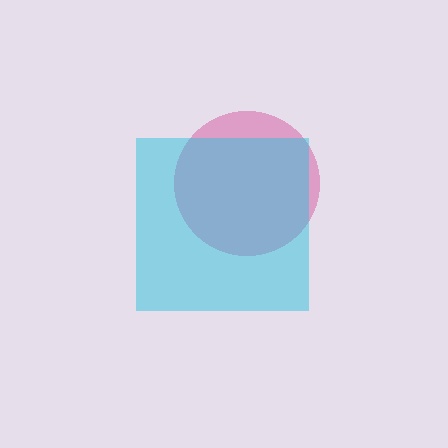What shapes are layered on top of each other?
The layered shapes are: a magenta circle, a cyan square.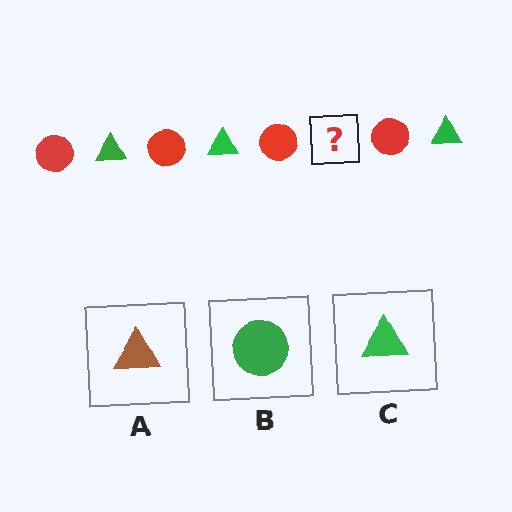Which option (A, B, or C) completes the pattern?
C.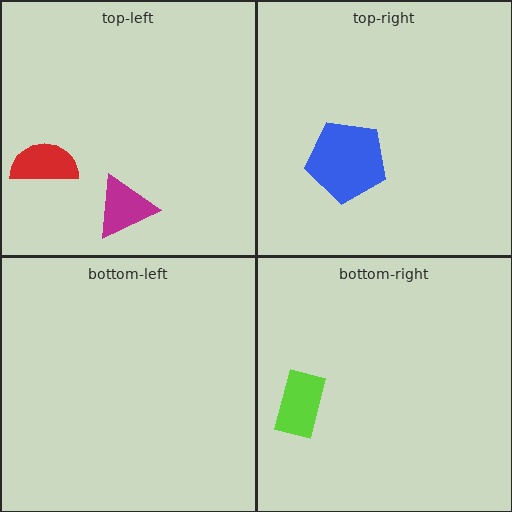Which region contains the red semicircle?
The top-left region.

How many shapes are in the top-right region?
1.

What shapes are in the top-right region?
The blue pentagon.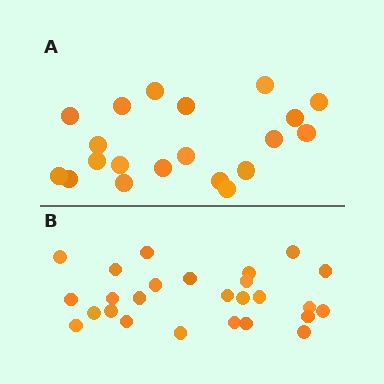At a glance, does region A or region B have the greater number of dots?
Region B (the bottom region) has more dots.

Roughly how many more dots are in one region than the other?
Region B has about 6 more dots than region A.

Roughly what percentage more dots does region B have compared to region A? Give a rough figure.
About 30% more.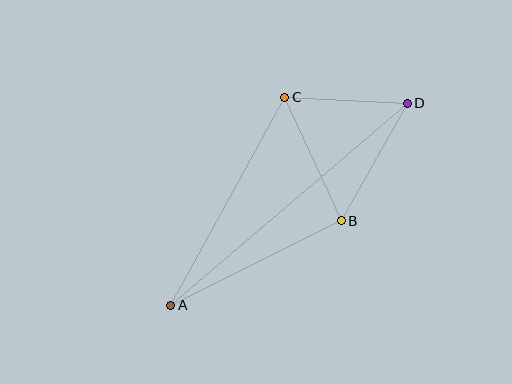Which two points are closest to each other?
Points C and D are closest to each other.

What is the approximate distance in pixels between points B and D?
The distance between B and D is approximately 134 pixels.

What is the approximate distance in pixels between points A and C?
The distance between A and C is approximately 237 pixels.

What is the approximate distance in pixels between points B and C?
The distance between B and C is approximately 136 pixels.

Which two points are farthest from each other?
Points A and D are farthest from each other.